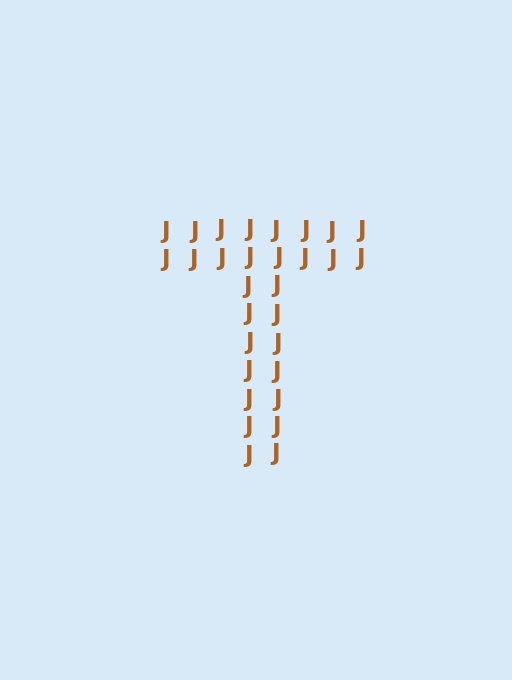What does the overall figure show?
The overall figure shows the letter T.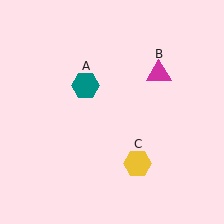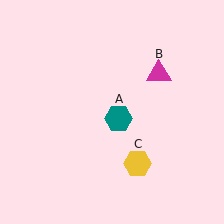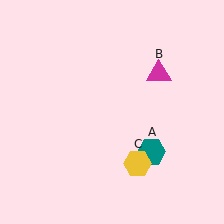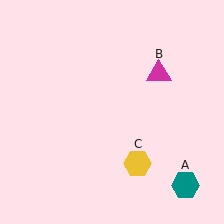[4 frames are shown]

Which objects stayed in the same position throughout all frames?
Magenta triangle (object B) and yellow hexagon (object C) remained stationary.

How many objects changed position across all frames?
1 object changed position: teal hexagon (object A).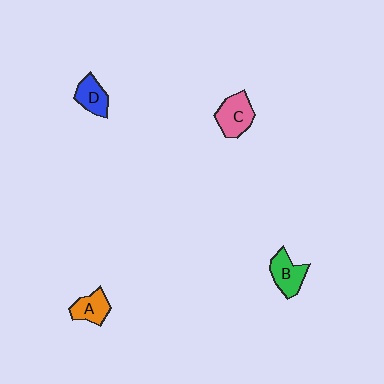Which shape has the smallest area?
Shape D (blue).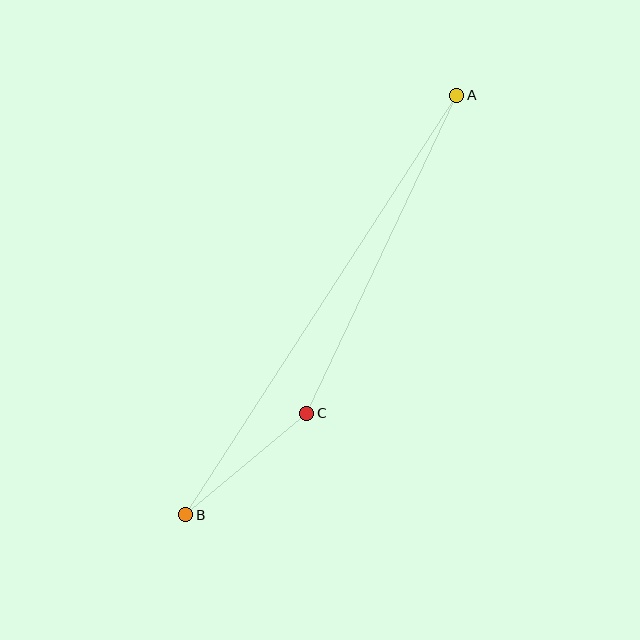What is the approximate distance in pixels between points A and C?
The distance between A and C is approximately 351 pixels.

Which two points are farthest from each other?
Points A and B are farthest from each other.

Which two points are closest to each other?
Points B and C are closest to each other.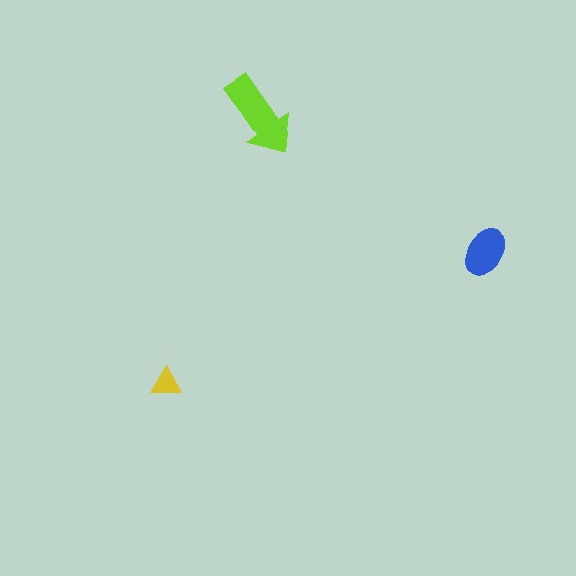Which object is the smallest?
The yellow triangle.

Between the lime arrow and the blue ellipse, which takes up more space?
The lime arrow.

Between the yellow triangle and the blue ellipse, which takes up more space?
The blue ellipse.